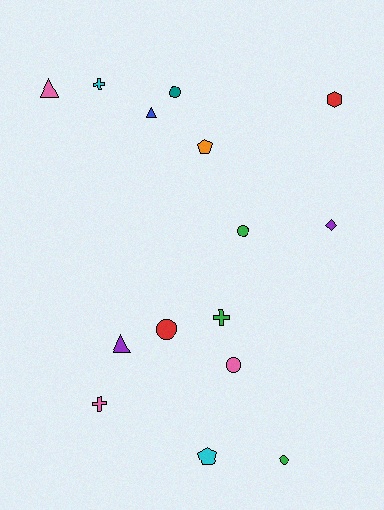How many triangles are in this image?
There are 3 triangles.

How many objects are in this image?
There are 15 objects.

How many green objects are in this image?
There are 3 green objects.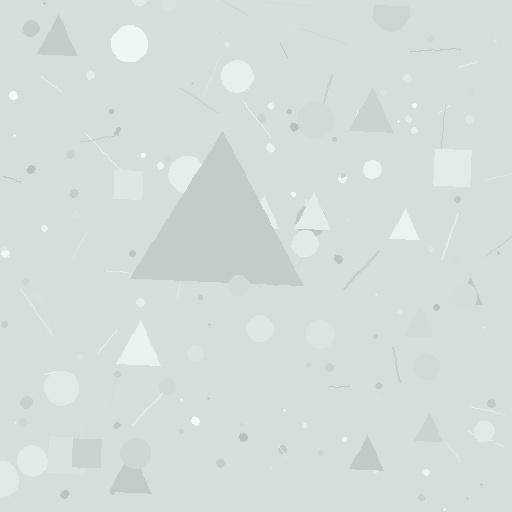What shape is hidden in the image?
A triangle is hidden in the image.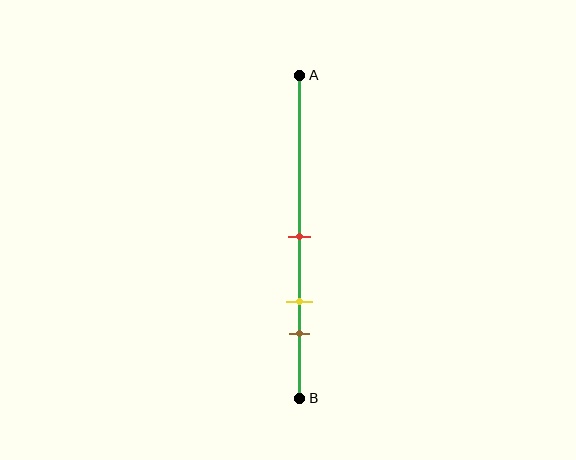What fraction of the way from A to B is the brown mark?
The brown mark is approximately 80% (0.8) of the way from A to B.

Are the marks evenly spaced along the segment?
Yes, the marks are approximately evenly spaced.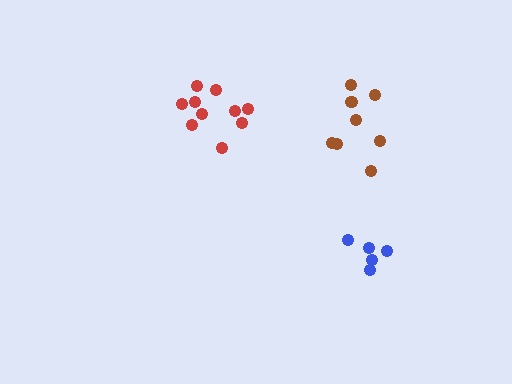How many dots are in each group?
Group 1: 10 dots, Group 2: 8 dots, Group 3: 5 dots (23 total).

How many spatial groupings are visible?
There are 3 spatial groupings.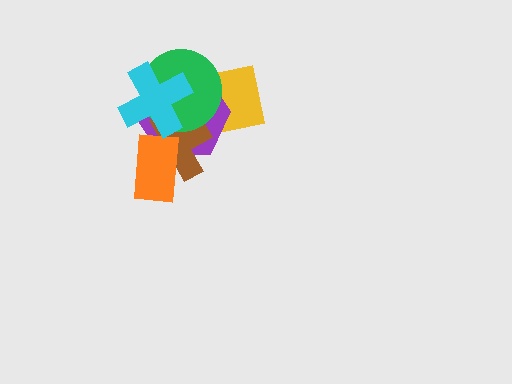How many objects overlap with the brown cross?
5 objects overlap with the brown cross.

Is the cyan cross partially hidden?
No, no other shape covers it.